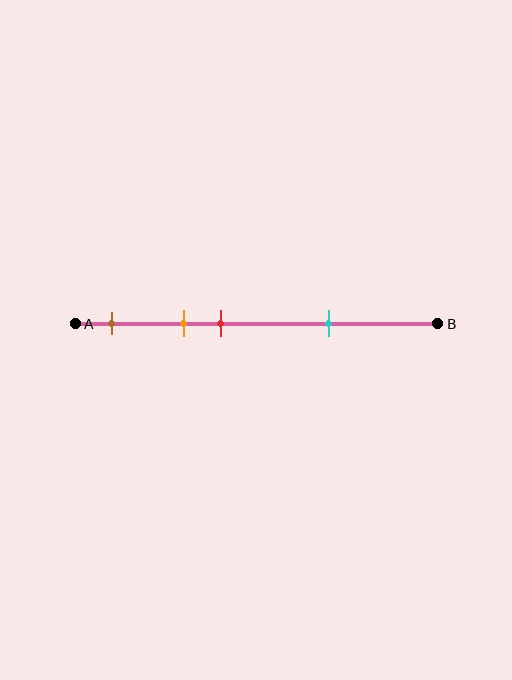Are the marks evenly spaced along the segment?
No, the marks are not evenly spaced.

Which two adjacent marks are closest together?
The orange and red marks are the closest adjacent pair.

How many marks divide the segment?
There are 4 marks dividing the segment.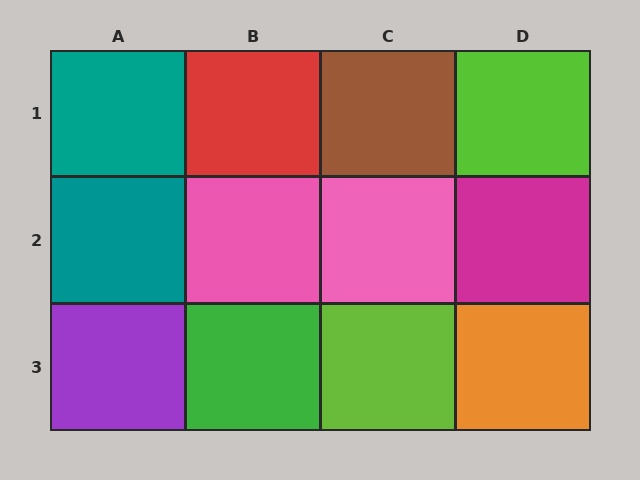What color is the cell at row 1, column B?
Red.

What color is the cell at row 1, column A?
Teal.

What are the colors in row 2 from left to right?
Teal, pink, pink, magenta.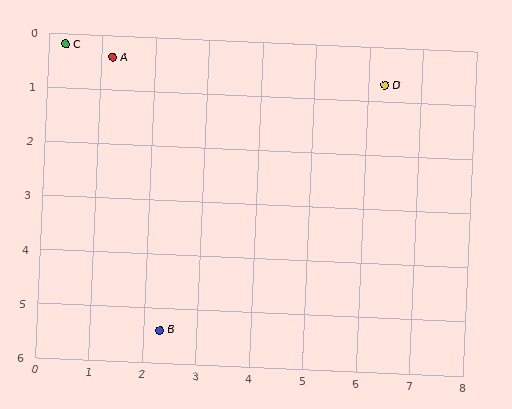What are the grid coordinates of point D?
Point D is at approximately (6.3, 0.7).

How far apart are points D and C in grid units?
Points D and C are about 6.0 grid units apart.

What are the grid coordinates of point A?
Point A is at approximately (1.2, 0.4).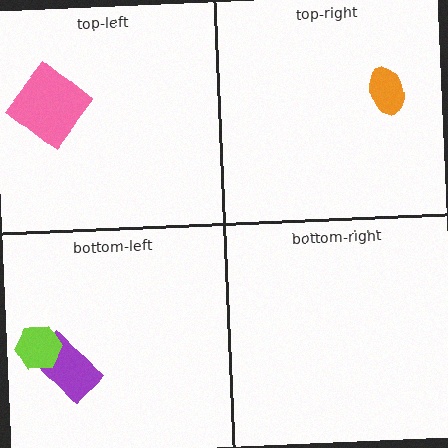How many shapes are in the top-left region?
1.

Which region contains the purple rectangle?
The bottom-left region.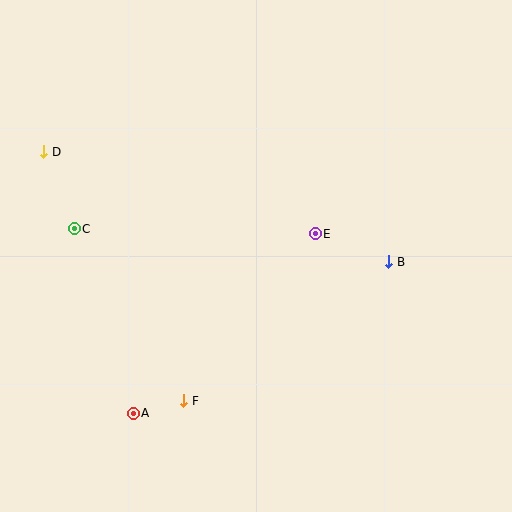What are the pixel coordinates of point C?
Point C is at (74, 229).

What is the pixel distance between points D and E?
The distance between D and E is 284 pixels.